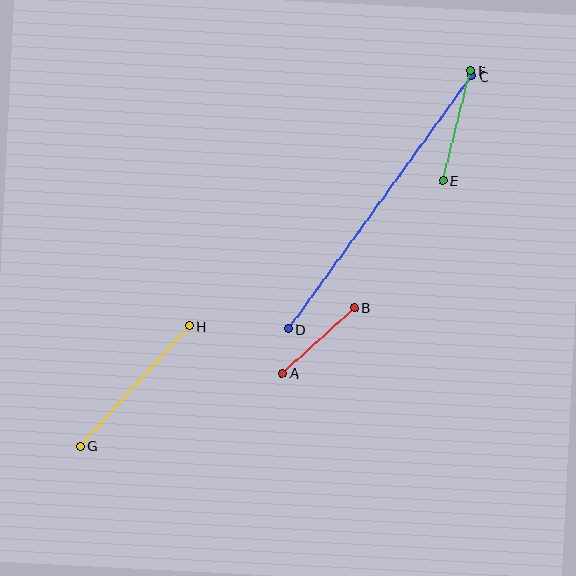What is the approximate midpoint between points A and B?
The midpoint is at approximately (318, 341) pixels.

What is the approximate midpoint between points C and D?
The midpoint is at approximately (380, 202) pixels.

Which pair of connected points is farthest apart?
Points C and D are farthest apart.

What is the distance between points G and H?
The distance is approximately 163 pixels.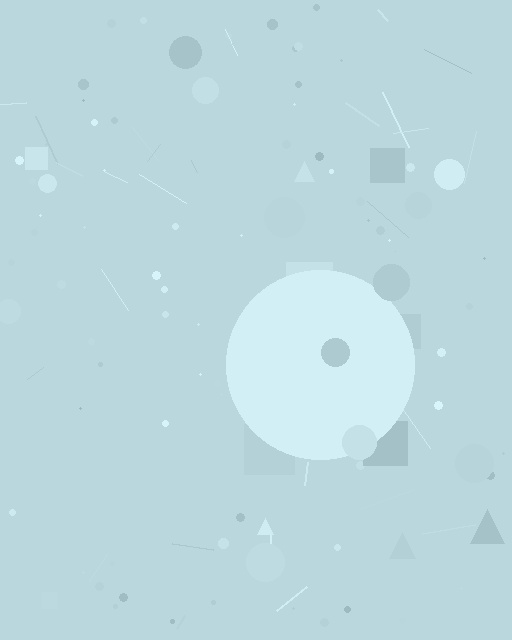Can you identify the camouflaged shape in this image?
The camouflaged shape is a circle.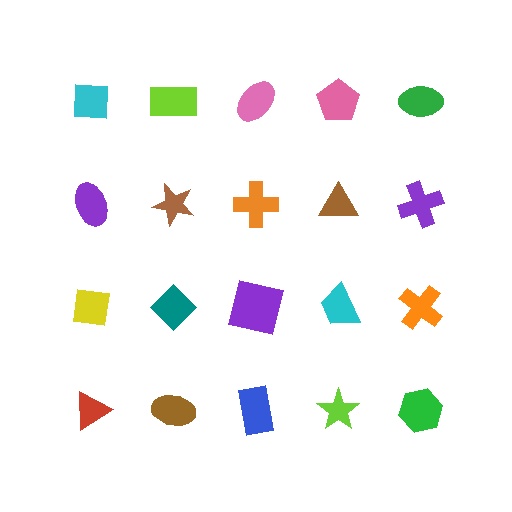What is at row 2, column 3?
An orange cross.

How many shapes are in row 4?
5 shapes.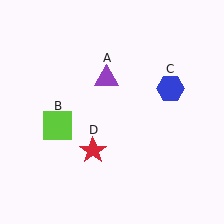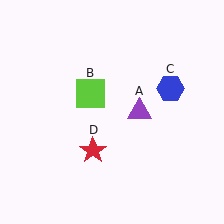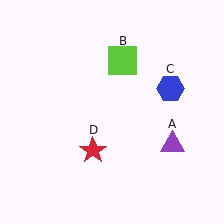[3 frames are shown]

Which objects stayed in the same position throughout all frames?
Blue hexagon (object C) and red star (object D) remained stationary.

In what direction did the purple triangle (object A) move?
The purple triangle (object A) moved down and to the right.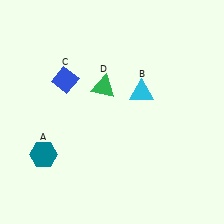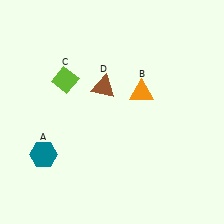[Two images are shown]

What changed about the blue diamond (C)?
In Image 1, C is blue. In Image 2, it changed to lime.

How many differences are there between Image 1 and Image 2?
There are 3 differences between the two images.